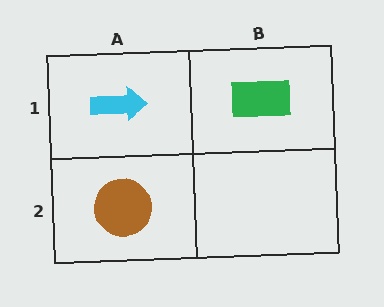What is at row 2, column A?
A brown circle.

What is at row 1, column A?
A cyan arrow.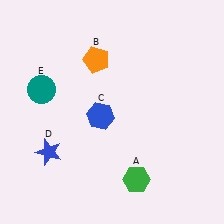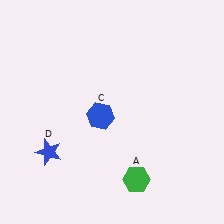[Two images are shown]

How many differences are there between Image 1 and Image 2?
There are 2 differences between the two images.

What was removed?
The orange pentagon (B), the teal circle (E) were removed in Image 2.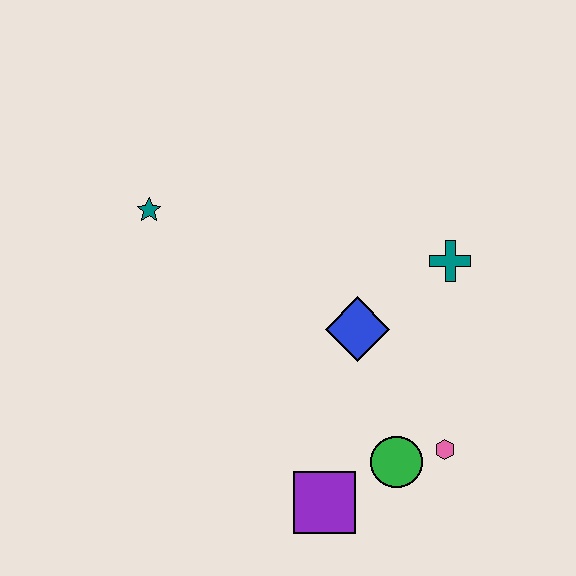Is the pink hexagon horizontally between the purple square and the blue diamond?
No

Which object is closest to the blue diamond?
The teal cross is closest to the blue diamond.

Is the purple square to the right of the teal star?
Yes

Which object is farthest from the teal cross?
The teal star is farthest from the teal cross.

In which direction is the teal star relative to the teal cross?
The teal star is to the left of the teal cross.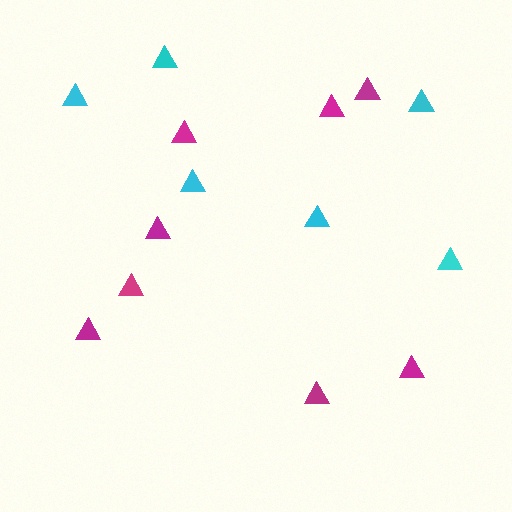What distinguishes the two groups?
There are 2 groups: one group of cyan triangles (6) and one group of magenta triangles (8).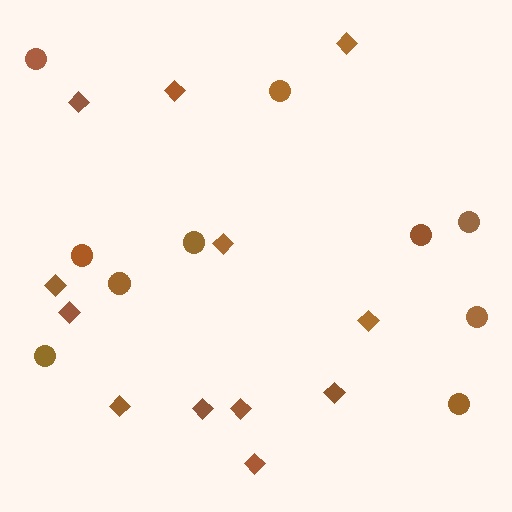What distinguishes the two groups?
There are 2 groups: one group of circles (10) and one group of diamonds (12).